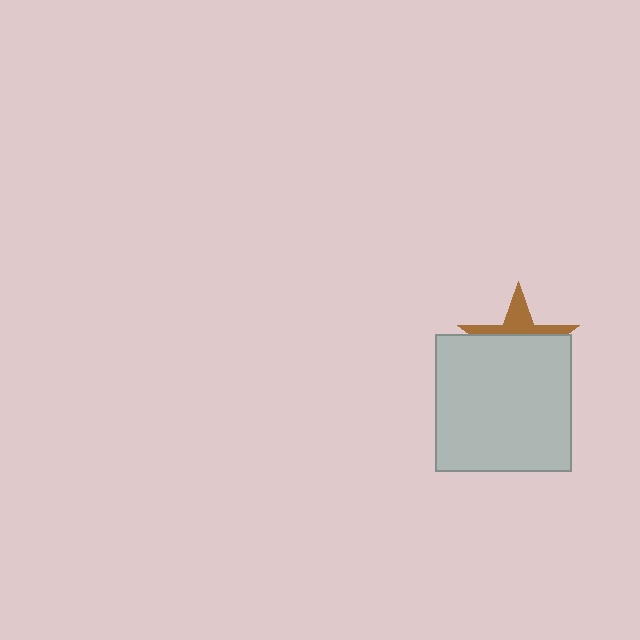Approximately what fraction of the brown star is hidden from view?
Roughly 67% of the brown star is hidden behind the light gray square.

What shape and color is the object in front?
The object in front is a light gray square.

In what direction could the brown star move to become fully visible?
The brown star could move up. That would shift it out from behind the light gray square entirely.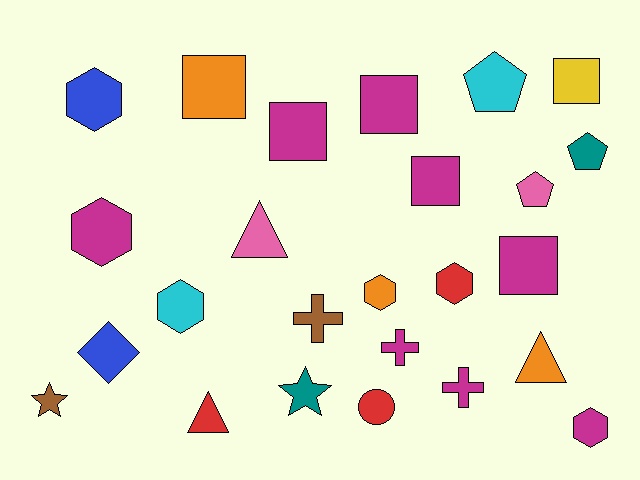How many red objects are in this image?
There are 3 red objects.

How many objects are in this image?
There are 25 objects.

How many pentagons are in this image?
There are 3 pentagons.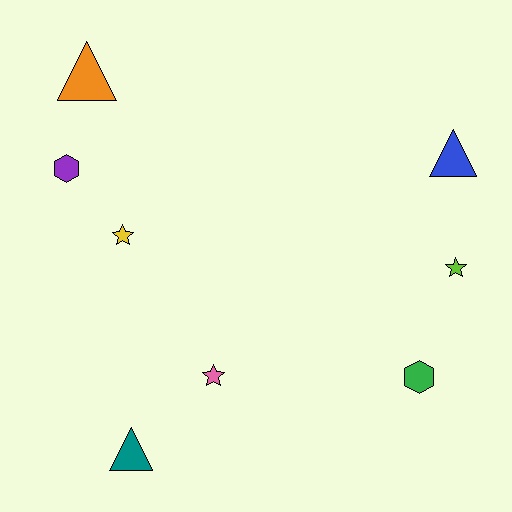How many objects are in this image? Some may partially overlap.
There are 8 objects.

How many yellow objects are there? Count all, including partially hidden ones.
There is 1 yellow object.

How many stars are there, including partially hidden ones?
There are 3 stars.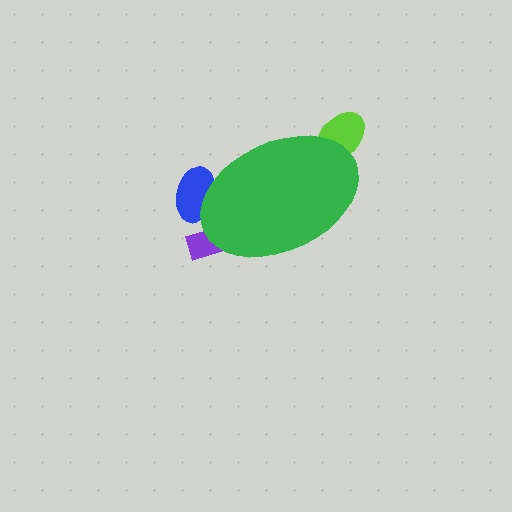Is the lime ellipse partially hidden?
Yes, the lime ellipse is partially hidden behind the green ellipse.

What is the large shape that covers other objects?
A green ellipse.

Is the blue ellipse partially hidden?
Yes, the blue ellipse is partially hidden behind the green ellipse.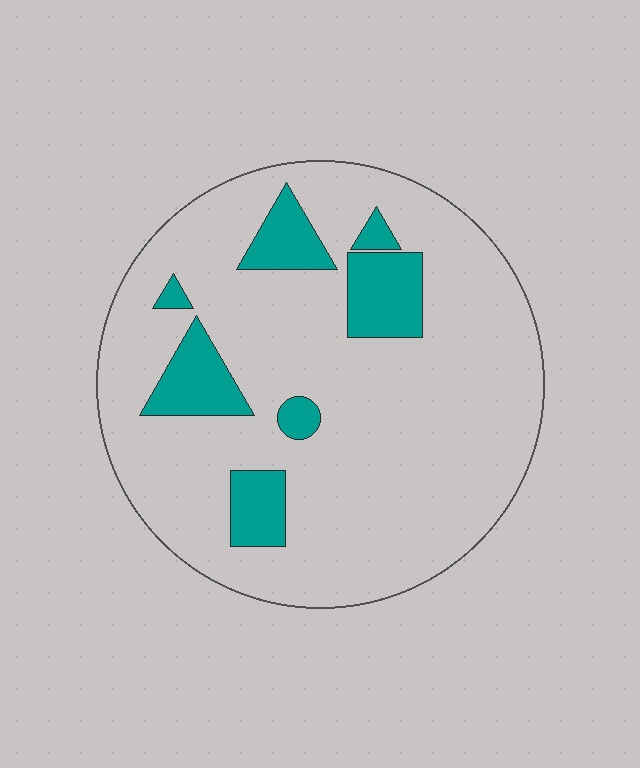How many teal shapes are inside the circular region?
7.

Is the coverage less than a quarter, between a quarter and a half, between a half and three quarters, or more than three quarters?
Less than a quarter.